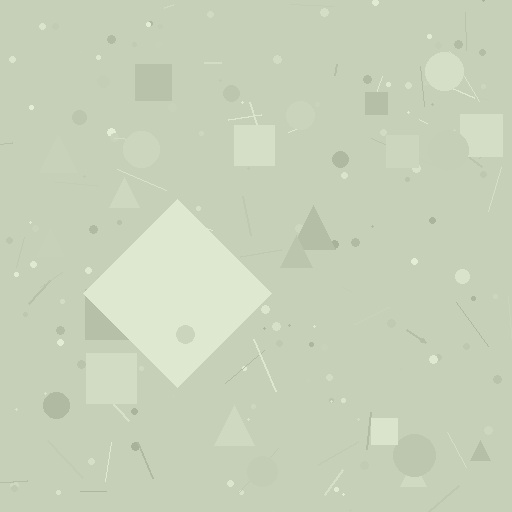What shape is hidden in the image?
A diamond is hidden in the image.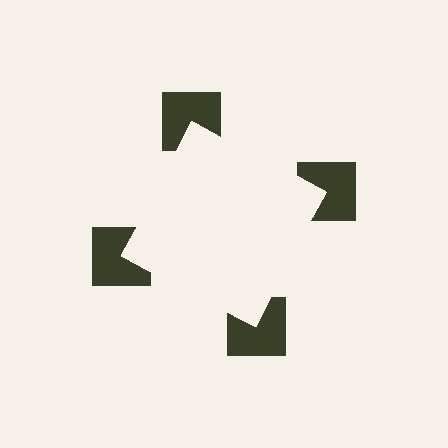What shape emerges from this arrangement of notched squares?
An illusory square — its edges are inferred from the aligned wedge cuts in the notched squares, not physically drawn.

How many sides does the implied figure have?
4 sides.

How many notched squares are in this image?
There are 4 — one at each vertex of the illusory square.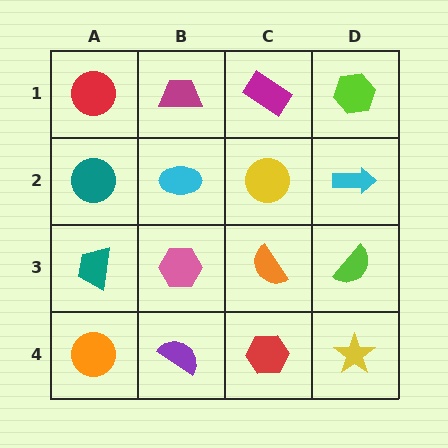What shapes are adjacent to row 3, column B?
A cyan ellipse (row 2, column B), a purple semicircle (row 4, column B), a teal trapezoid (row 3, column A), an orange semicircle (row 3, column C).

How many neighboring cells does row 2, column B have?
4.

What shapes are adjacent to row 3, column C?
A yellow circle (row 2, column C), a red hexagon (row 4, column C), a pink hexagon (row 3, column B), a lime semicircle (row 3, column D).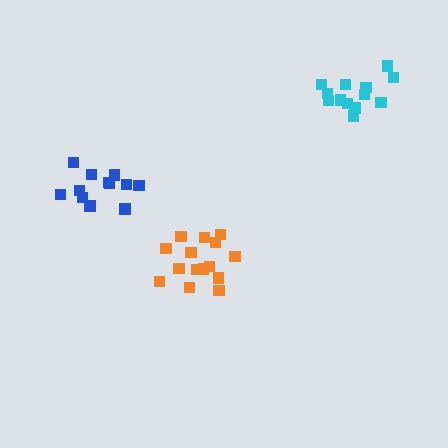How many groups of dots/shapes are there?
There are 3 groups.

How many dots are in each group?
Group 1: 15 dots, Group 2: 12 dots, Group 3: 13 dots (40 total).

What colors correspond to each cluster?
The clusters are colored: orange, blue, cyan.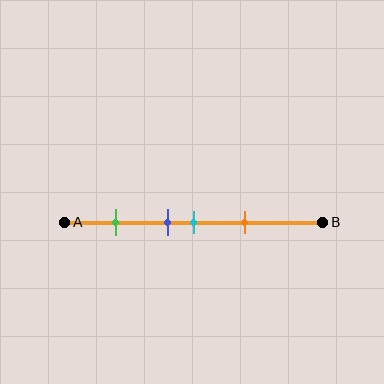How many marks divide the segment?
There are 4 marks dividing the segment.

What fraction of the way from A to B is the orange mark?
The orange mark is approximately 70% (0.7) of the way from A to B.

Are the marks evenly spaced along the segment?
No, the marks are not evenly spaced.